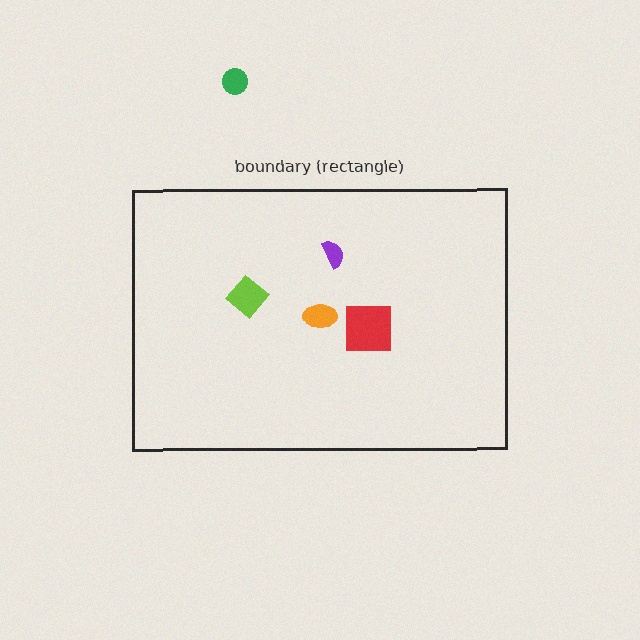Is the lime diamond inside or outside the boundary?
Inside.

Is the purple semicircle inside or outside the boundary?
Inside.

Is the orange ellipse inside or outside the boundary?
Inside.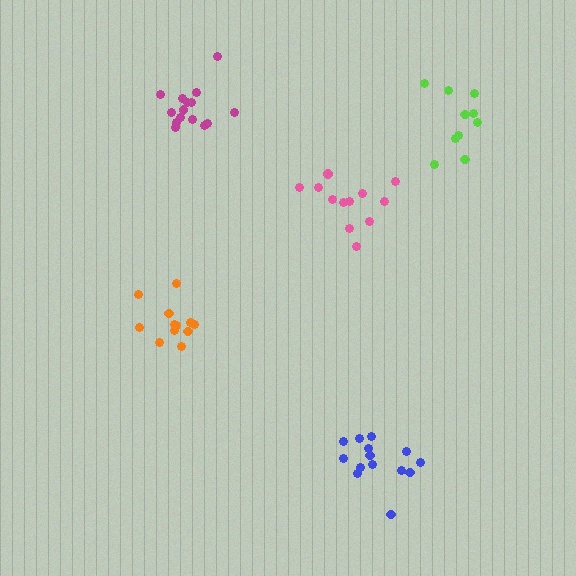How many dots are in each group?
Group 1: 12 dots, Group 2: 14 dots, Group 3: 13 dots, Group 4: 15 dots, Group 5: 10 dots (64 total).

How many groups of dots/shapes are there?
There are 5 groups.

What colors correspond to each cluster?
The clusters are colored: pink, blue, orange, magenta, lime.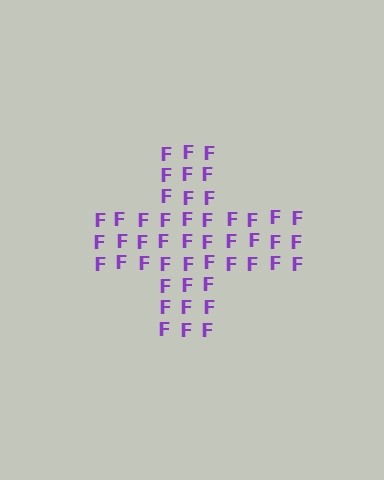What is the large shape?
The large shape is a cross.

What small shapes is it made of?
It is made of small letter F's.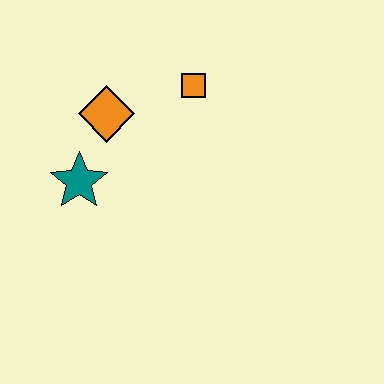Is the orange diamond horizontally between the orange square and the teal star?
Yes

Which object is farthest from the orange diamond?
The orange square is farthest from the orange diamond.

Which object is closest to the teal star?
The orange diamond is closest to the teal star.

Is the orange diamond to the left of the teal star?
No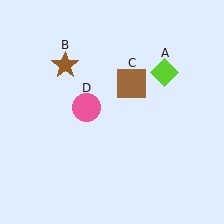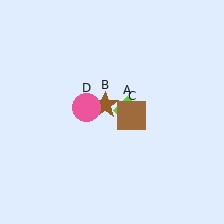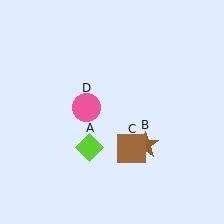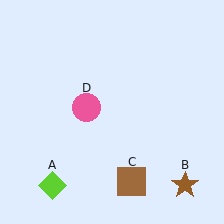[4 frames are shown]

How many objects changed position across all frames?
3 objects changed position: lime diamond (object A), brown star (object B), brown square (object C).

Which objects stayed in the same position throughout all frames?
Pink circle (object D) remained stationary.